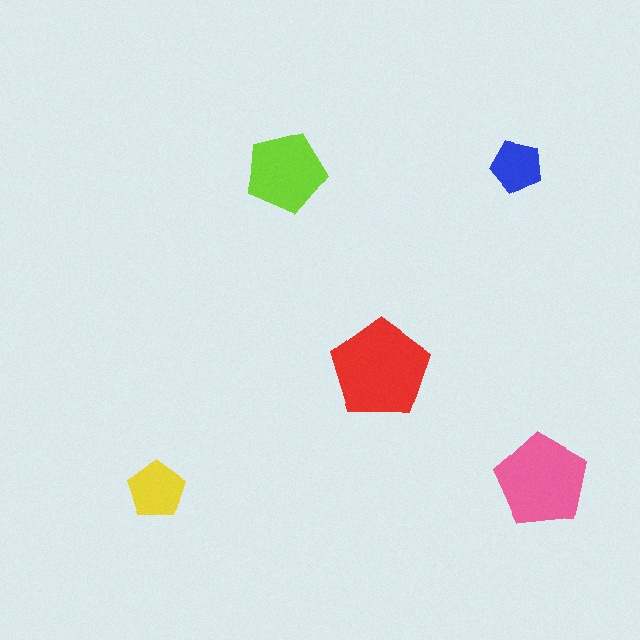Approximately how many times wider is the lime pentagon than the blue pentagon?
About 1.5 times wider.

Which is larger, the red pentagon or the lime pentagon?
The red one.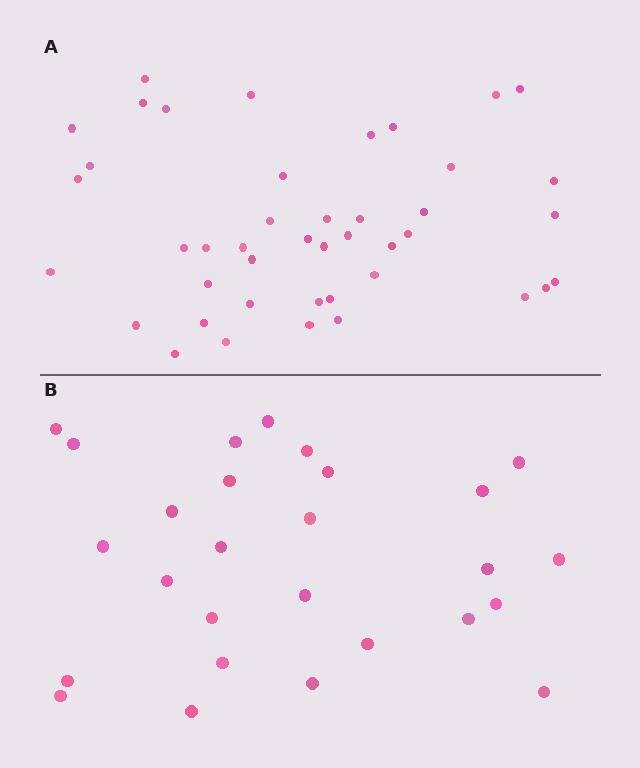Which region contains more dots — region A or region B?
Region A (the top region) has more dots.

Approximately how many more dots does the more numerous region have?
Region A has approximately 15 more dots than region B.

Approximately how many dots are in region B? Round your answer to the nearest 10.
About 30 dots. (The exact count is 27, which rounds to 30.)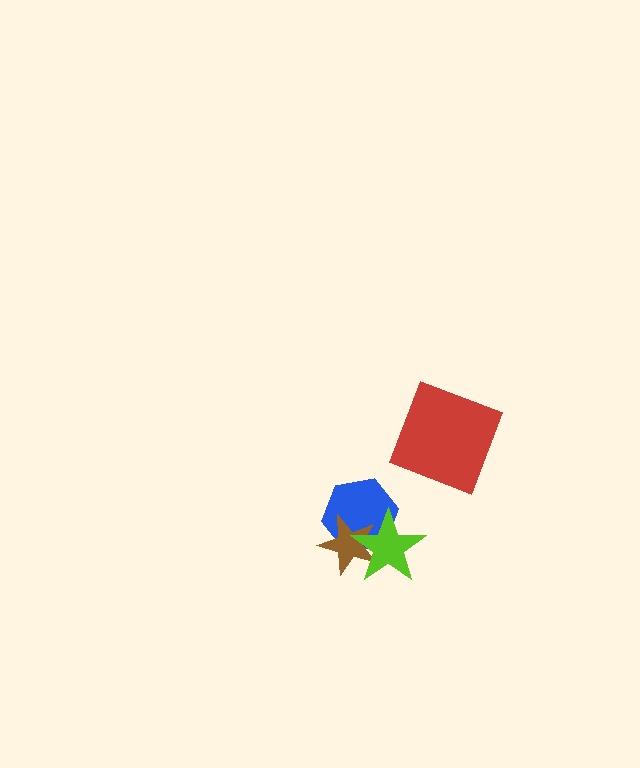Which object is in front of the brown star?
The lime star is in front of the brown star.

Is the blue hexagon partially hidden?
Yes, it is partially covered by another shape.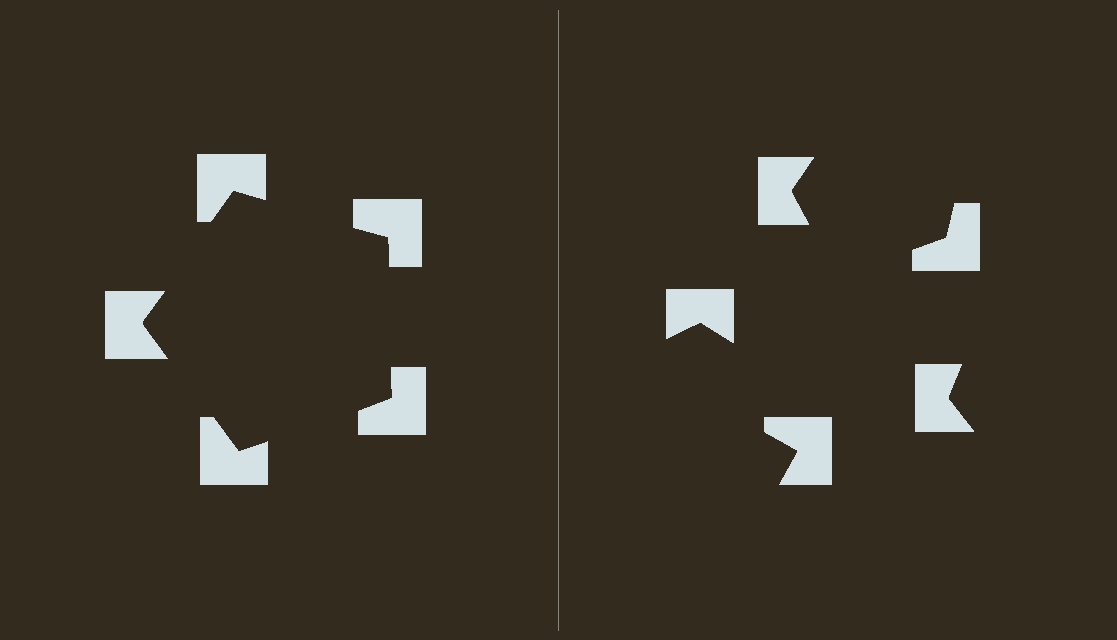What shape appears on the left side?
An illusory pentagon.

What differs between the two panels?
The notched squares are positioned identically on both sides; only the wedge orientations differ. On the left they align to a pentagon; on the right they are misaligned.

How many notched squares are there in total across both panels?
10 — 5 on each side.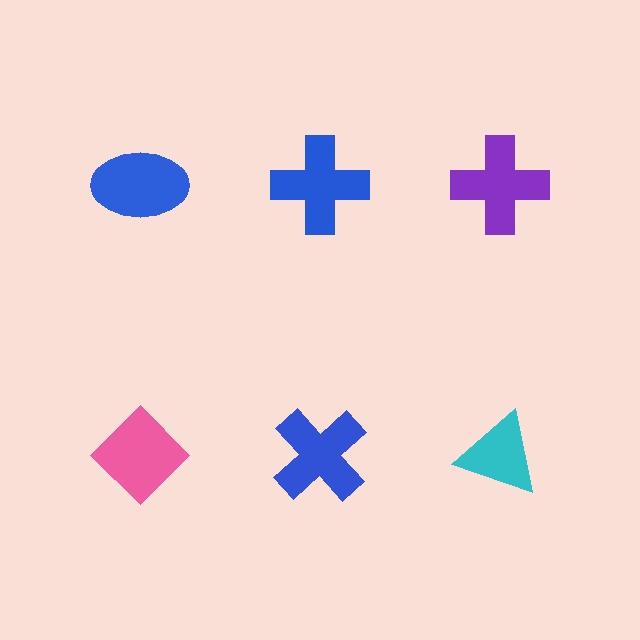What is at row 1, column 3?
A purple cross.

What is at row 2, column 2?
A blue cross.